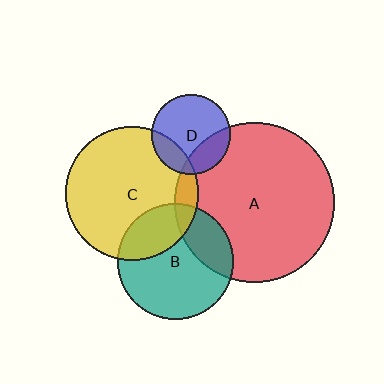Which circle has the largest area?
Circle A (red).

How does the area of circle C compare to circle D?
Approximately 2.8 times.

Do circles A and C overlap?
Yes.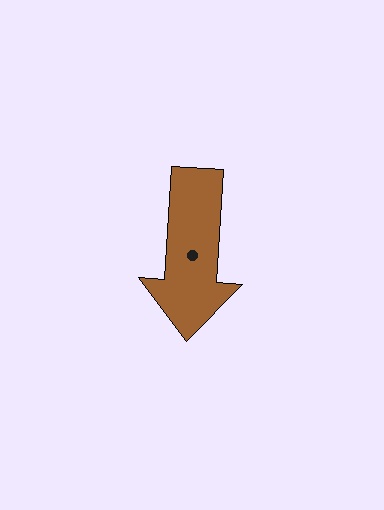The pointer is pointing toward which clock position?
Roughly 6 o'clock.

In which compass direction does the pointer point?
South.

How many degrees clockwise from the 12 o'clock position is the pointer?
Approximately 184 degrees.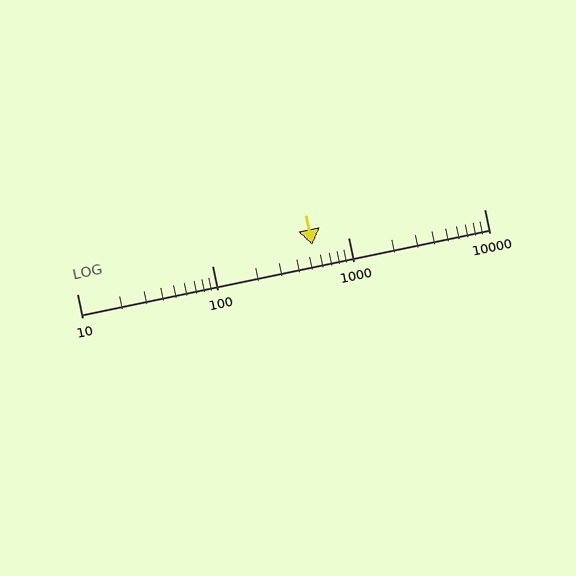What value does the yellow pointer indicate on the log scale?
The pointer indicates approximately 540.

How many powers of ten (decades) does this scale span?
The scale spans 3 decades, from 10 to 10000.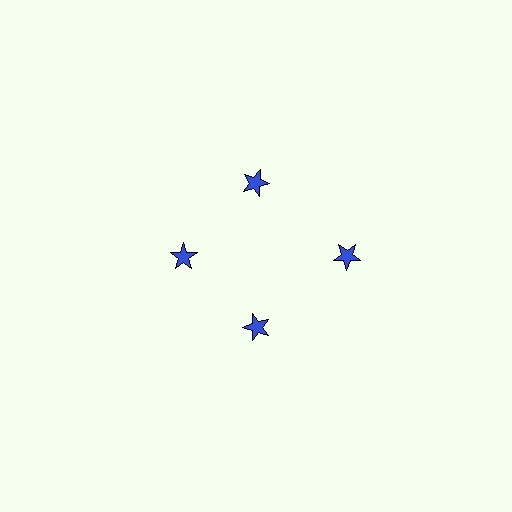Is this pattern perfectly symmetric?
No. The 4 blue stars are arranged in a ring, but one element near the 3 o'clock position is pushed outward from the center, breaking the 4-fold rotational symmetry.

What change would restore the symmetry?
The symmetry would be restored by moving it inward, back onto the ring so that all 4 stars sit at equal angles and equal distance from the center.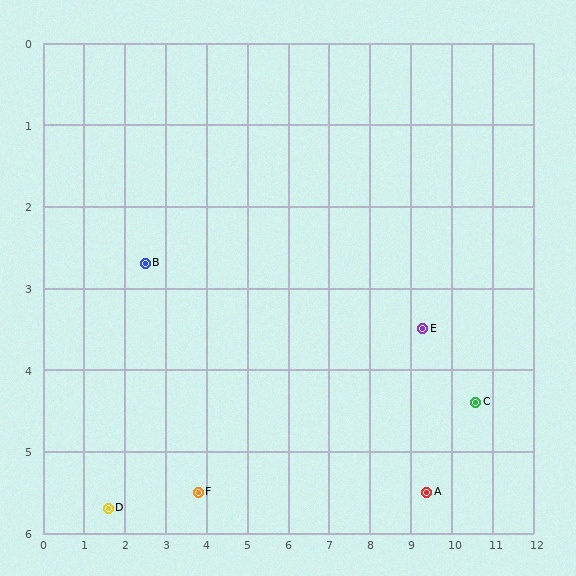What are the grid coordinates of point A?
Point A is at approximately (9.4, 5.5).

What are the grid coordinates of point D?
Point D is at approximately (1.6, 5.7).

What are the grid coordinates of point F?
Point F is at approximately (3.8, 5.5).